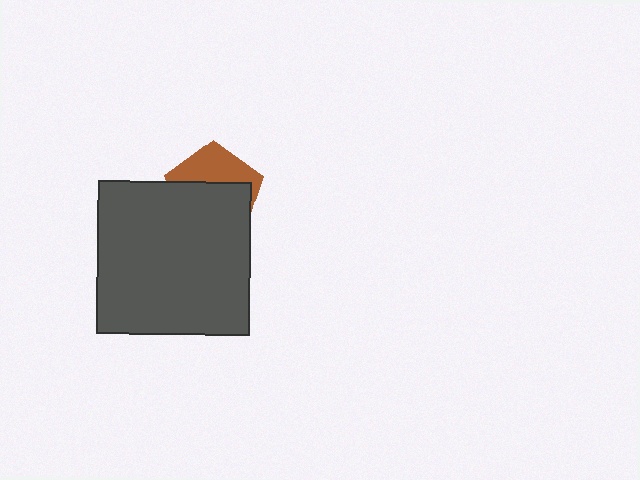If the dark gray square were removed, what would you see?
You would see the complete brown pentagon.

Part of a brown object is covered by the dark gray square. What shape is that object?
It is a pentagon.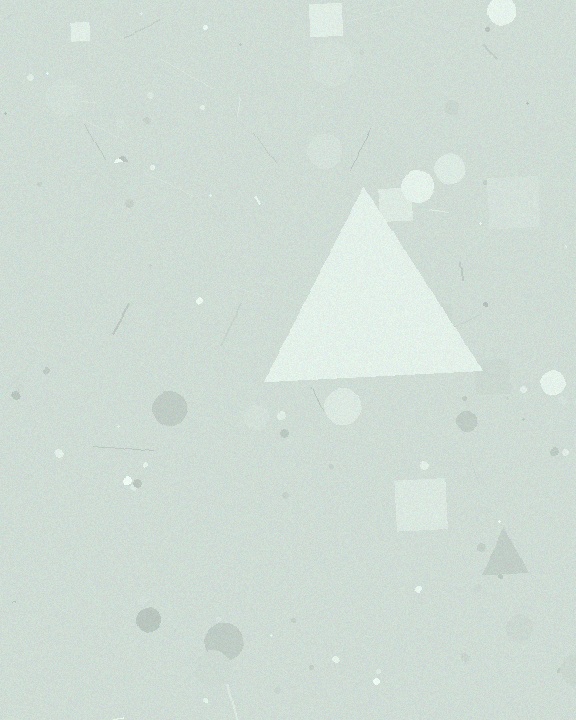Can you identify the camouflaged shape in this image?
The camouflaged shape is a triangle.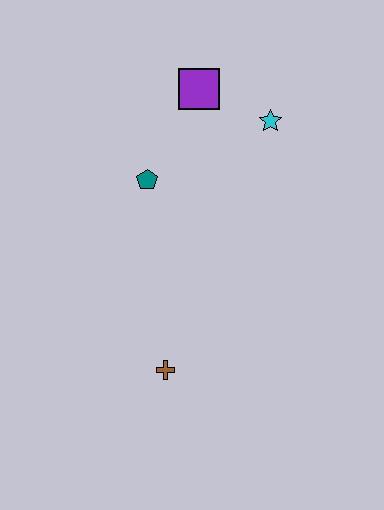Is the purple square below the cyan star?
No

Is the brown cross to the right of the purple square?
No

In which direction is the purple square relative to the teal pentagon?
The purple square is above the teal pentagon.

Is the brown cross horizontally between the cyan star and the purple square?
No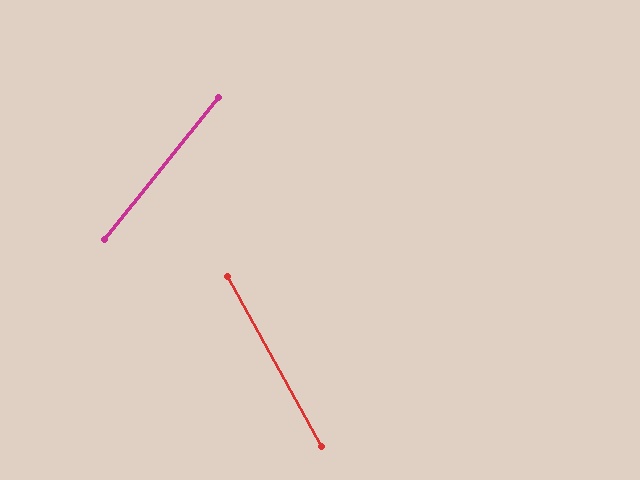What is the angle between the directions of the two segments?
Approximately 67 degrees.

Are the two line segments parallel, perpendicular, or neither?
Neither parallel nor perpendicular — they differ by about 67°.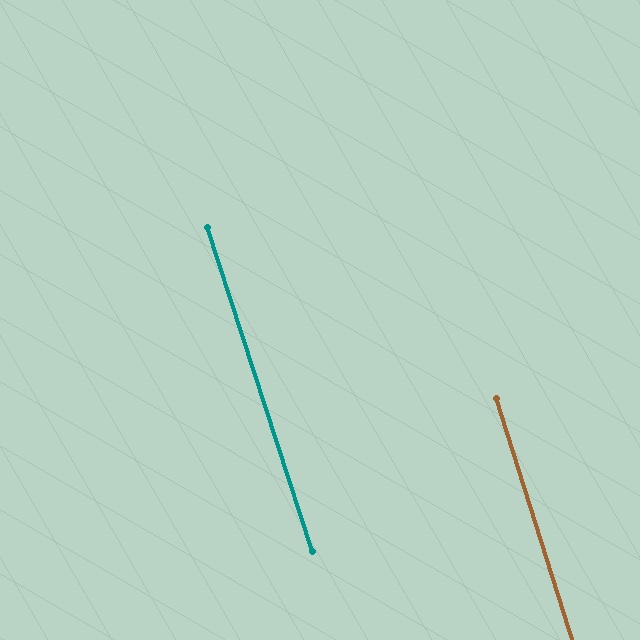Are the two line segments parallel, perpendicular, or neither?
Parallel — their directions differ by only 0.5°.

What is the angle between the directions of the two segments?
Approximately 1 degree.